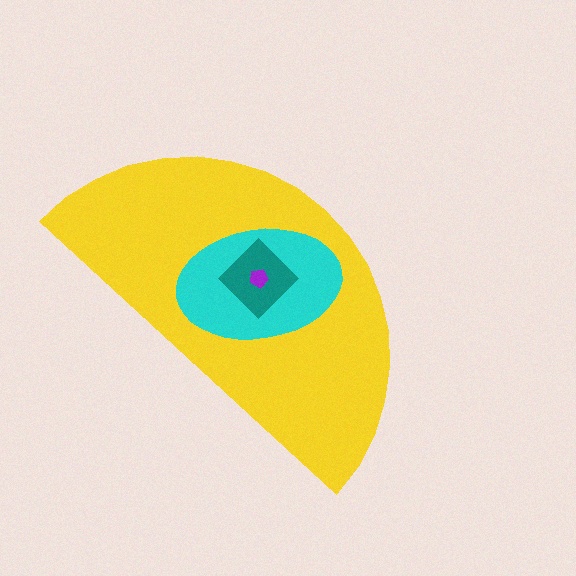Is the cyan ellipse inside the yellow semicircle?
Yes.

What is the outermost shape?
The yellow semicircle.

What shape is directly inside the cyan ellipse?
The teal diamond.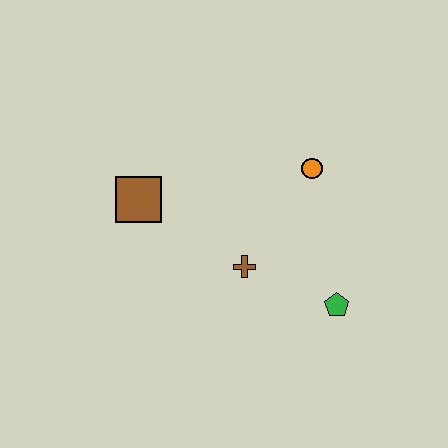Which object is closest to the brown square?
The brown cross is closest to the brown square.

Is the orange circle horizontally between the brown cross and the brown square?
No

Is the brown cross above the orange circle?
No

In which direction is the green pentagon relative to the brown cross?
The green pentagon is to the right of the brown cross.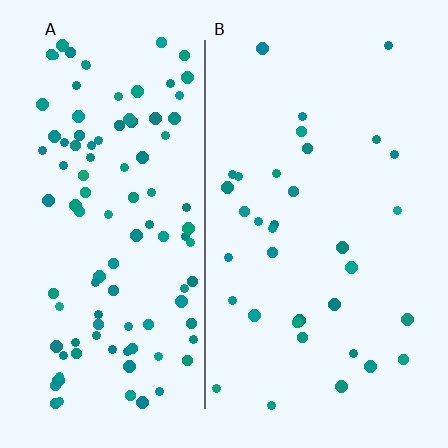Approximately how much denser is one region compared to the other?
Approximately 3.0× — region A over region B.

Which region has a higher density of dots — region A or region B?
A (the left).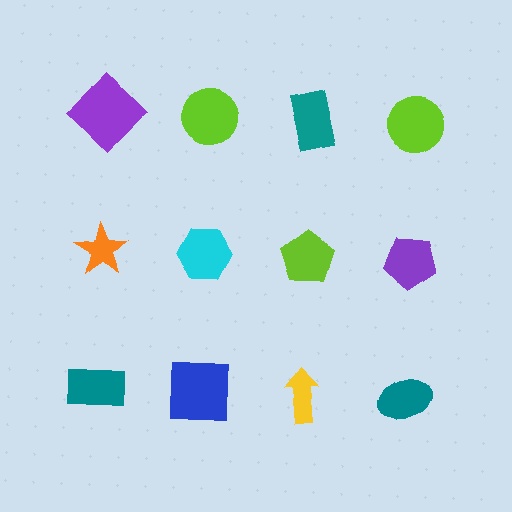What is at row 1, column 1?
A purple diamond.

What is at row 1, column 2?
A lime circle.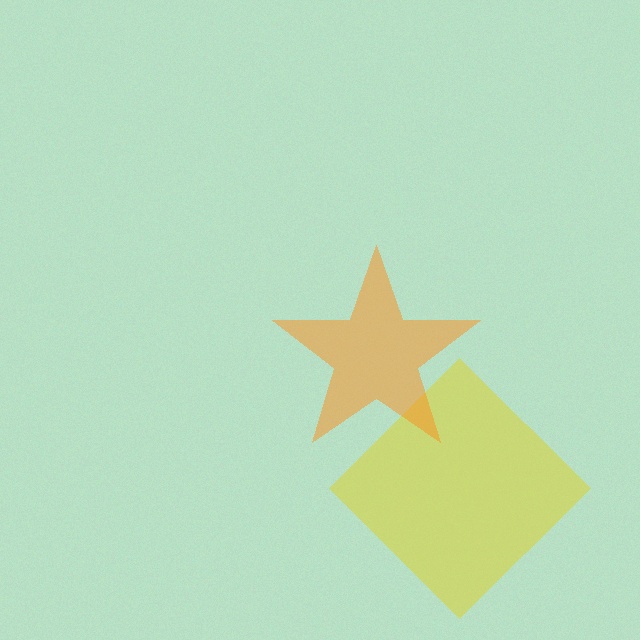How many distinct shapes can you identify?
There are 2 distinct shapes: a yellow diamond, an orange star.